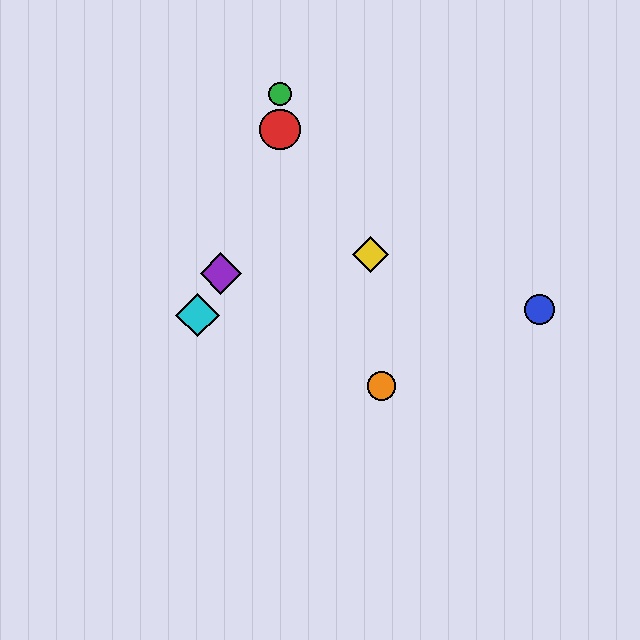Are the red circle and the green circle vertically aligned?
Yes, both are at x≈280.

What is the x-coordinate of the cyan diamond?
The cyan diamond is at x≈197.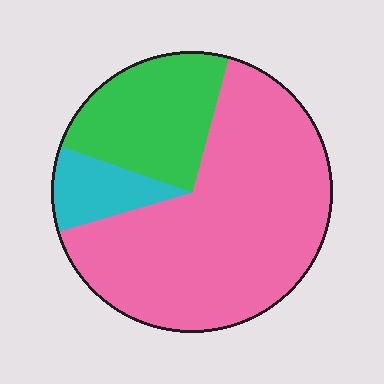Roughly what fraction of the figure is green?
Green covers roughly 25% of the figure.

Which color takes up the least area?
Cyan, at roughly 10%.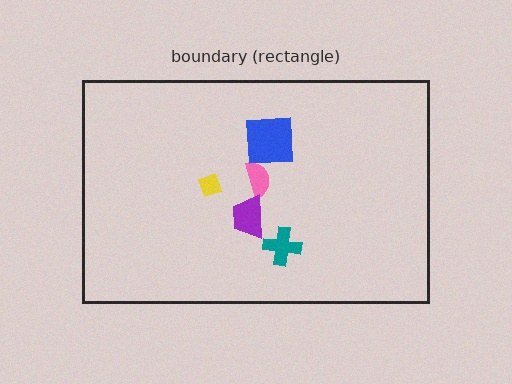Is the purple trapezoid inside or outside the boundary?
Inside.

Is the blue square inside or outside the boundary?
Inside.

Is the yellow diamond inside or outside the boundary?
Inside.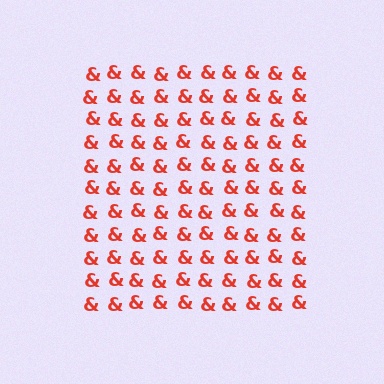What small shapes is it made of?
It is made of small ampersands.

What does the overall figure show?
The overall figure shows a square.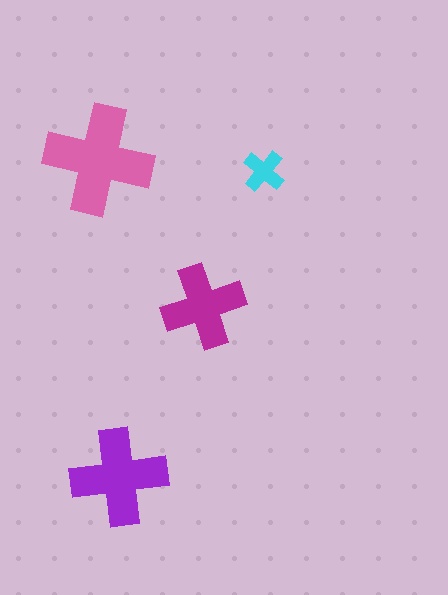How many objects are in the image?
There are 4 objects in the image.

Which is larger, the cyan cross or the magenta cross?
The magenta one.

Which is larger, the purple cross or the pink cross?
The pink one.